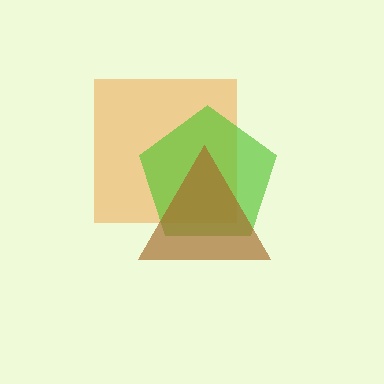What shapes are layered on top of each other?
The layered shapes are: an orange square, a lime pentagon, a brown triangle.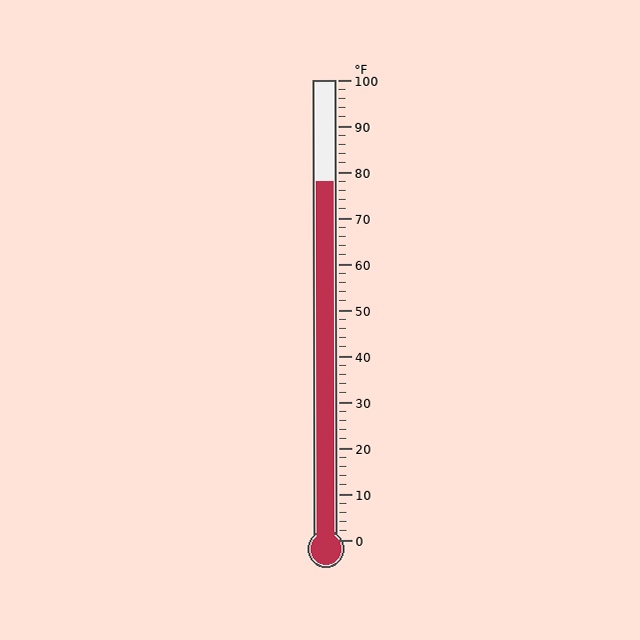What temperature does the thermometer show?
The thermometer shows approximately 78°F.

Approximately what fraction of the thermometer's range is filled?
The thermometer is filled to approximately 80% of its range.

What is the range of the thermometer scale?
The thermometer scale ranges from 0°F to 100°F.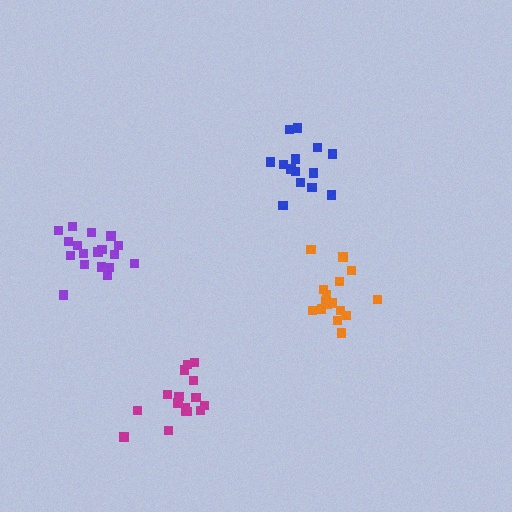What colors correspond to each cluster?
The clusters are colored: purple, orange, blue, magenta.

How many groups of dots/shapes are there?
There are 4 groups.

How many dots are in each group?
Group 1: 19 dots, Group 2: 16 dots, Group 3: 14 dots, Group 4: 16 dots (65 total).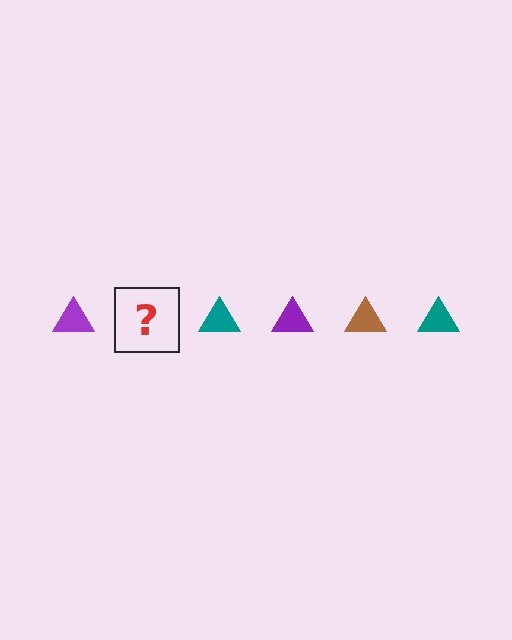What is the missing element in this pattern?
The missing element is a brown triangle.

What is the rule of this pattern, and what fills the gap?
The rule is that the pattern cycles through purple, brown, teal triangles. The gap should be filled with a brown triangle.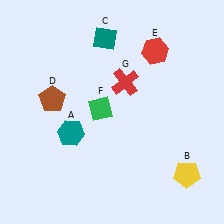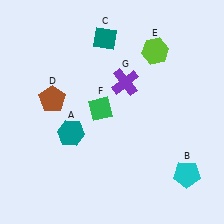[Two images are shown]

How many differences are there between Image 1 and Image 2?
There are 3 differences between the two images.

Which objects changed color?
B changed from yellow to cyan. E changed from red to lime. G changed from red to purple.